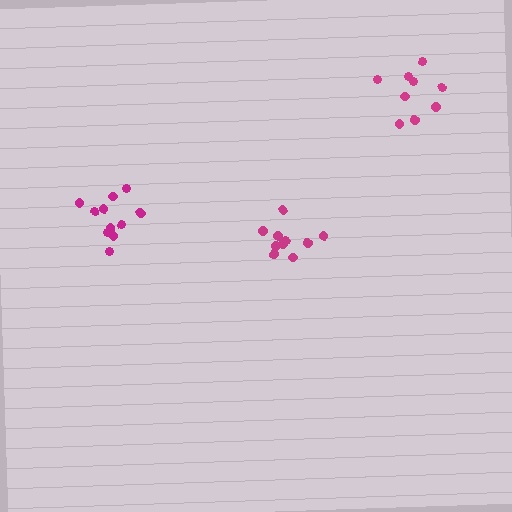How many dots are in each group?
Group 1: 9 dots, Group 2: 12 dots, Group 3: 10 dots (31 total).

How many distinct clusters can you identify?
There are 3 distinct clusters.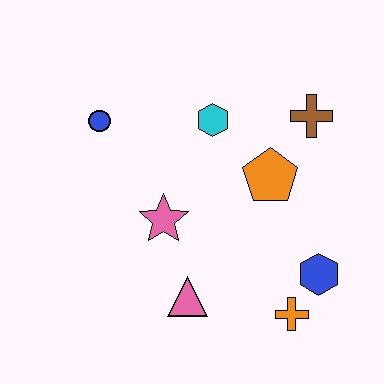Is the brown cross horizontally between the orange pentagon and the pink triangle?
No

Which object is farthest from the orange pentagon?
The blue circle is farthest from the orange pentagon.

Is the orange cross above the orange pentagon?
No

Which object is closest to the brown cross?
The orange pentagon is closest to the brown cross.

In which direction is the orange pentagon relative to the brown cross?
The orange pentagon is below the brown cross.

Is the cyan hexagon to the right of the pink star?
Yes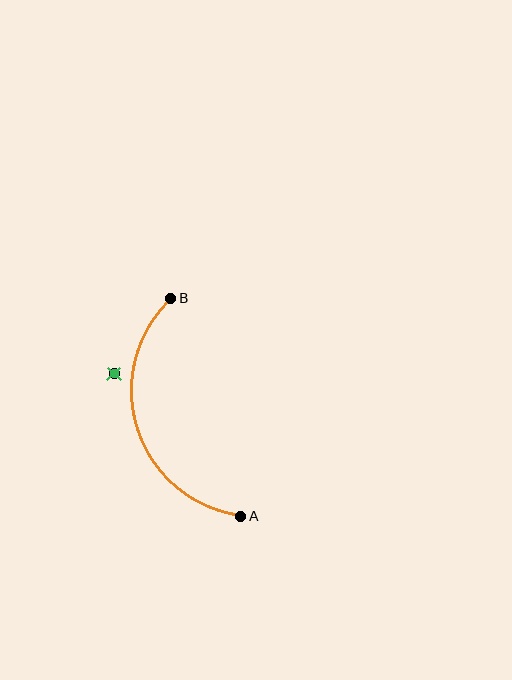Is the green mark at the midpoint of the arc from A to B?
No — the green mark does not lie on the arc at all. It sits slightly outside the curve.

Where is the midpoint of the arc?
The arc midpoint is the point on the curve farthest from the straight line joining A and B. It sits to the left of that line.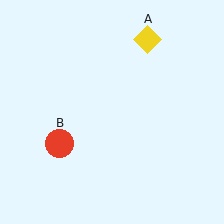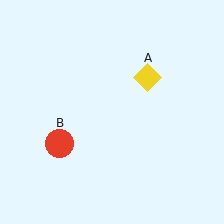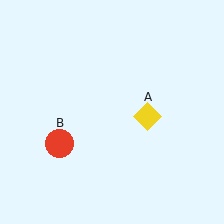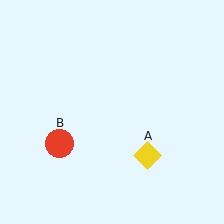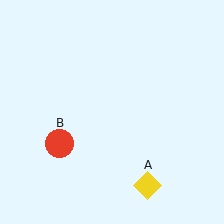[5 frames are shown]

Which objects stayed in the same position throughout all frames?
Red circle (object B) remained stationary.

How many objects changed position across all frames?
1 object changed position: yellow diamond (object A).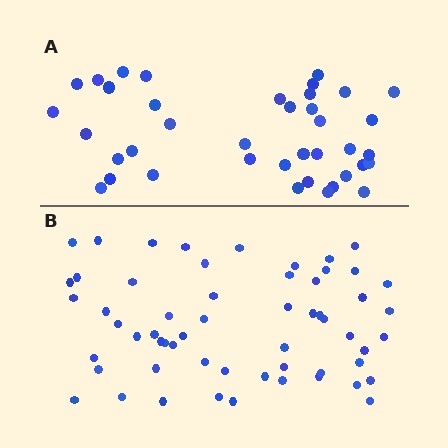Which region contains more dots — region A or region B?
Region B (the bottom region) has more dots.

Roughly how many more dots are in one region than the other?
Region B has approximately 20 more dots than region A.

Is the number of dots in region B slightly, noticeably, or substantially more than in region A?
Region B has substantially more. The ratio is roughly 1.5 to 1.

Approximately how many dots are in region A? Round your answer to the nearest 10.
About 40 dots. (The exact count is 39, which rounds to 40.)